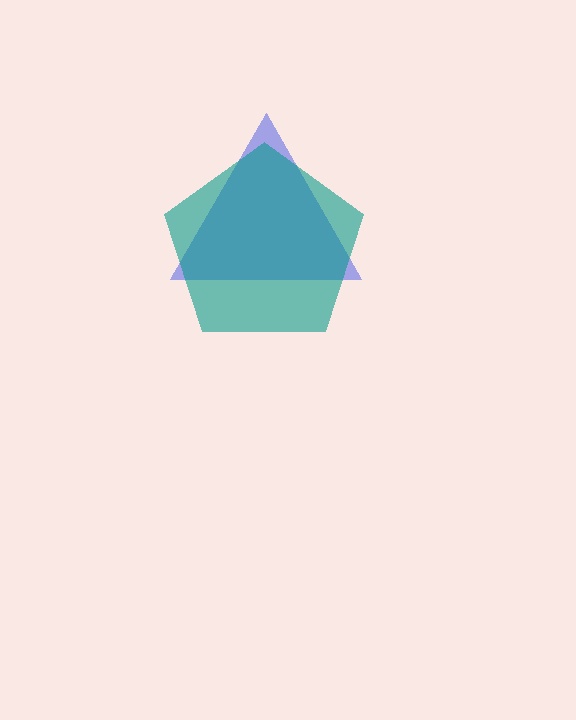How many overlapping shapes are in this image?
There are 2 overlapping shapes in the image.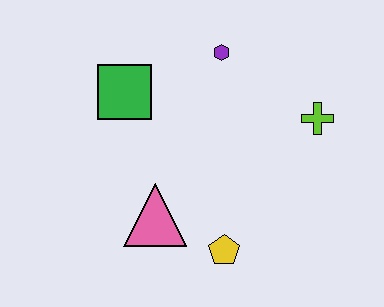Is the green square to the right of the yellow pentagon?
No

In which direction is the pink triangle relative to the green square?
The pink triangle is below the green square.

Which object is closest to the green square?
The purple hexagon is closest to the green square.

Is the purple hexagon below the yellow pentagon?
No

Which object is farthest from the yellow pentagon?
The purple hexagon is farthest from the yellow pentagon.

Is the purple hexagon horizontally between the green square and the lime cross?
Yes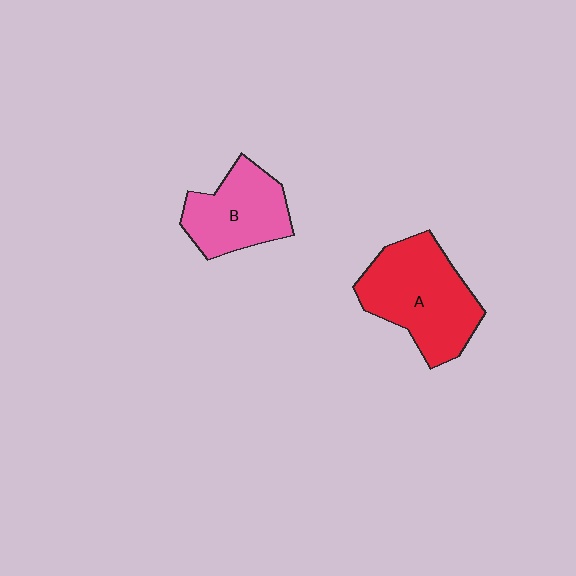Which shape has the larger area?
Shape A (red).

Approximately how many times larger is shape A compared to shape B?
Approximately 1.4 times.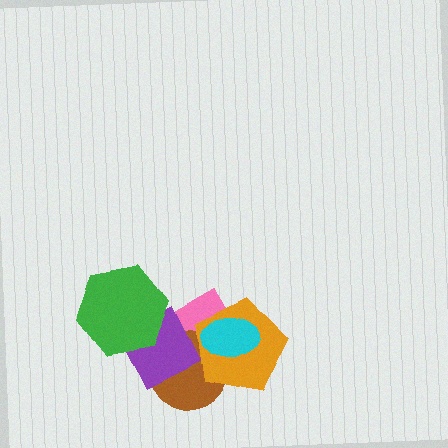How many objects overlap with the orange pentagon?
3 objects overlap with the orange pentagon.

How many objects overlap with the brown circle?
4 objects overlap with the brown circle.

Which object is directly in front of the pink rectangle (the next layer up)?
The brown circle is directly in front of the pink rectangle.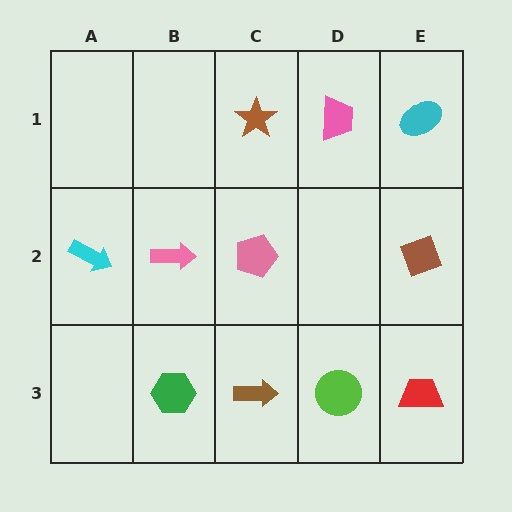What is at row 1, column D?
A pink trapezoid.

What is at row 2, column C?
A pink pentagon.